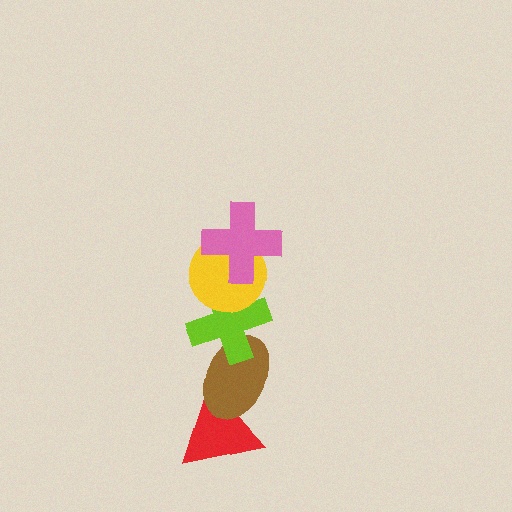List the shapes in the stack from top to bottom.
From top to bottom: the pink cross, the yellow circle, the lime cross, the brown ellipse, the red triangle.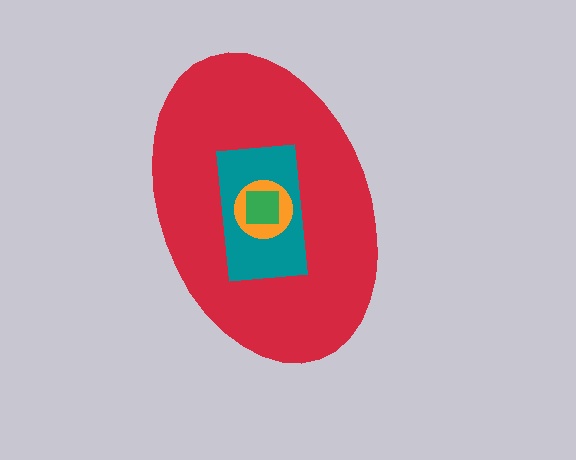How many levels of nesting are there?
4.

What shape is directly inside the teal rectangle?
The orange circle.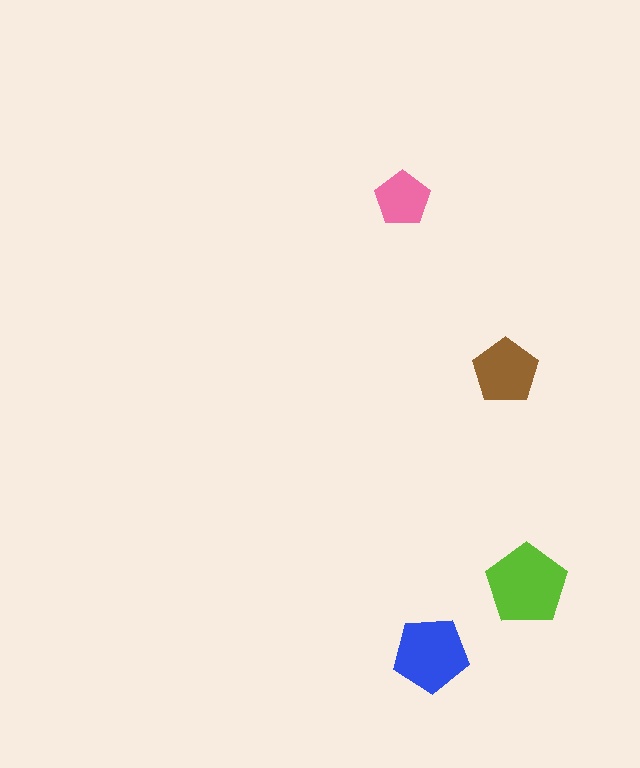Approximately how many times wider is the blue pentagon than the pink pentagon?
About 1.5 times wider.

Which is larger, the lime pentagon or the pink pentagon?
The lime one.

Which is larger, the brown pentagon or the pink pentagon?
The brown one.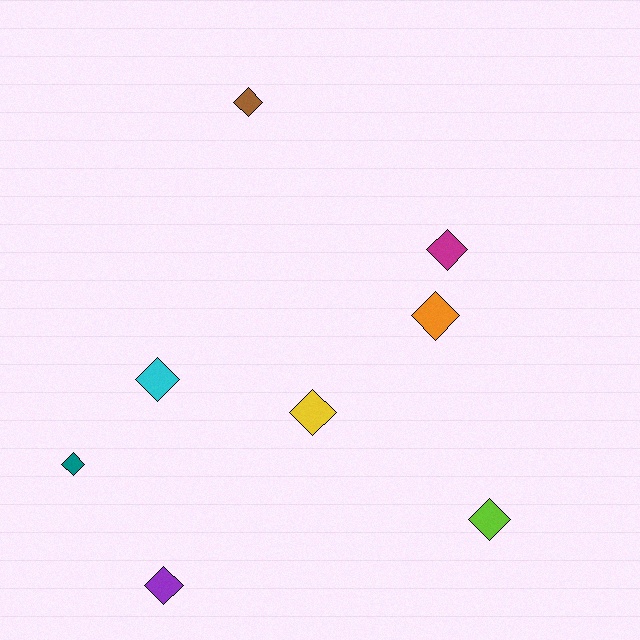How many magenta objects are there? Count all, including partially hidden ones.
There is 1 magenta object.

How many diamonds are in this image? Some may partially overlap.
There are 8 diamonds.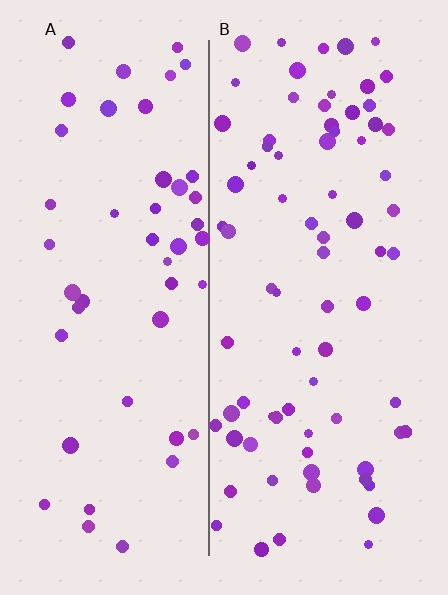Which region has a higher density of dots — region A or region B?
B (the right).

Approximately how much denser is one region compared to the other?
Approximately 1.6× — region B over region A.